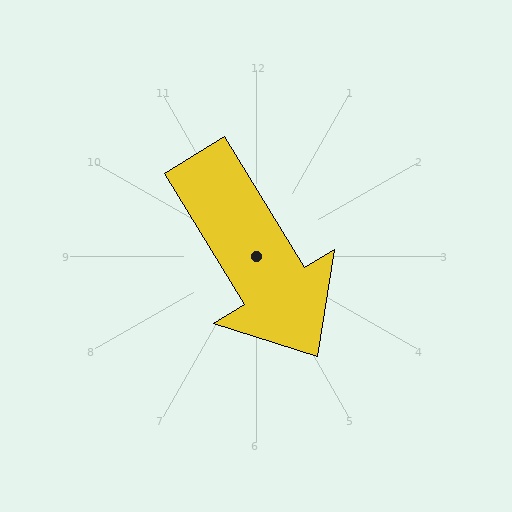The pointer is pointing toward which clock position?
Roughly 5 o'clock.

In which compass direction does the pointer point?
Southeast.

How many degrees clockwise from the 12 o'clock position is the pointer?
Approximately 149 degrees.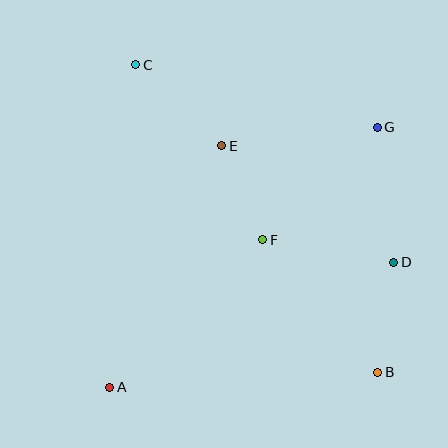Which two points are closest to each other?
Points E and F are closest to each other.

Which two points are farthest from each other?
Points B and C are farthest from each other.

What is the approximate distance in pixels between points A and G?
The distance between A and G is approximately 373 pixels.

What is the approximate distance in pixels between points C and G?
The distance between C and G is approximately 249 pixels.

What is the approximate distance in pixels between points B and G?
The distance between B and G is approximately 245 pixels.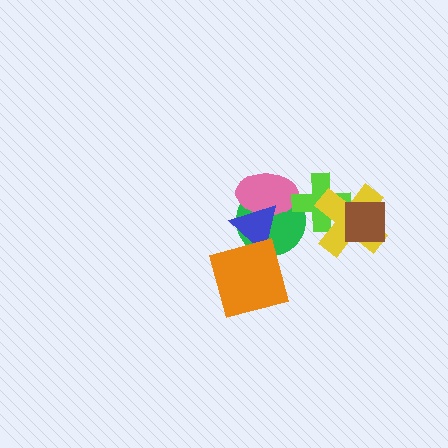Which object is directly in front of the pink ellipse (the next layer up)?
The blue triangle is directly in front of the pink ellipse.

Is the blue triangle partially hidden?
Yes, it is partially covered by another shape.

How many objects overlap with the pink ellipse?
3 objects overlap with the pink ellipse.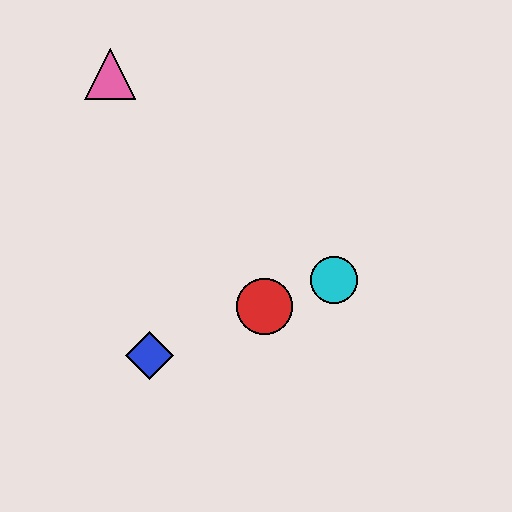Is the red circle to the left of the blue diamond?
No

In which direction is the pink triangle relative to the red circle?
The pink triangle is above the red circle.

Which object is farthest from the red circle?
The pink triangle is farthest from the red circle.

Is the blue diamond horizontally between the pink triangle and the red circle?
Yes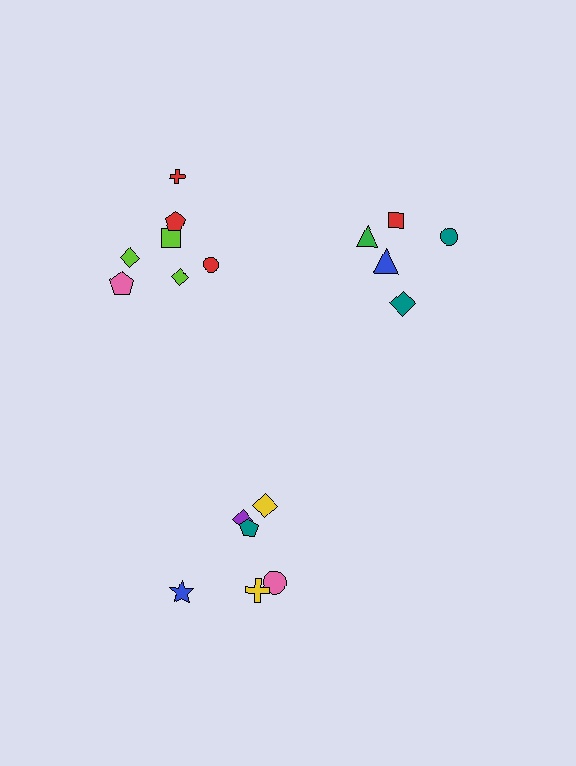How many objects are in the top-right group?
There are 5 objects.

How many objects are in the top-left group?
There are 7 objects.